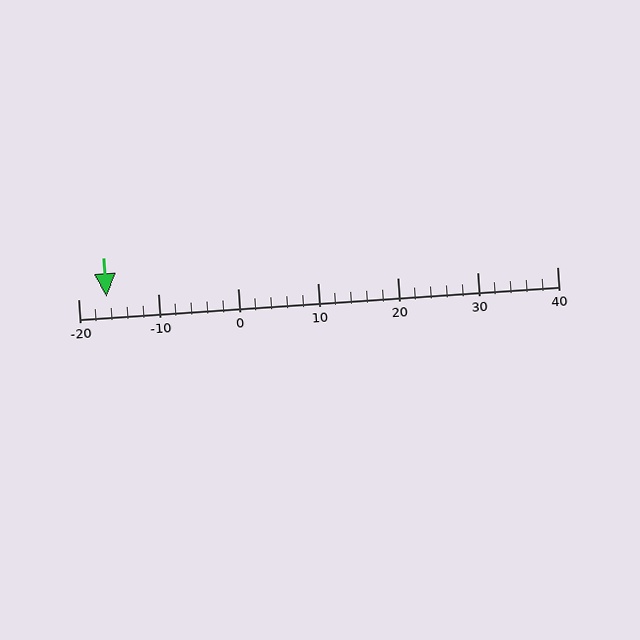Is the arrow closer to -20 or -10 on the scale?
The arrow is closer to -20.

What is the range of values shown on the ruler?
The ruler shows values from -20 to 40.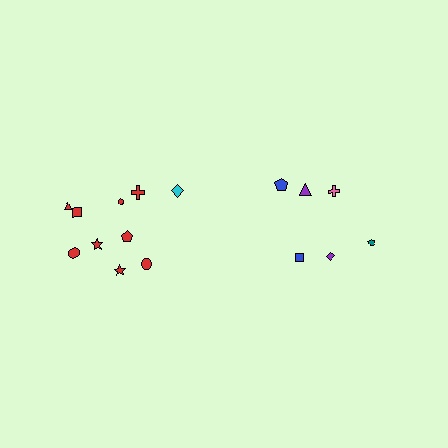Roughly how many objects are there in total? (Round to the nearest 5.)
Roughly 15 objects in total.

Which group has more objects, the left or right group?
The left group.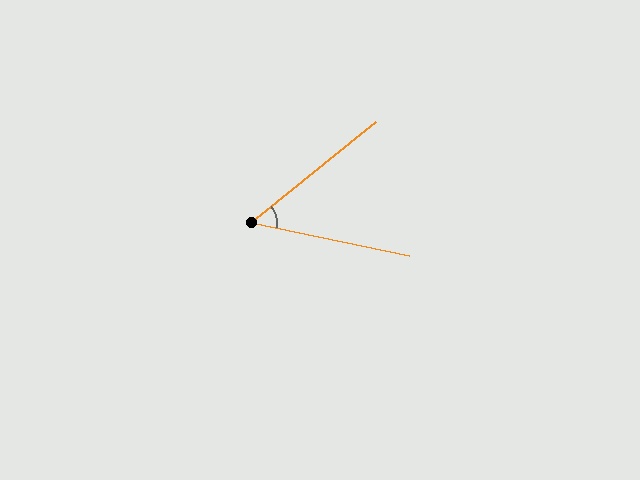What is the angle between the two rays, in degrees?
Approximately 51 degrees.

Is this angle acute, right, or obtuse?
It is acute.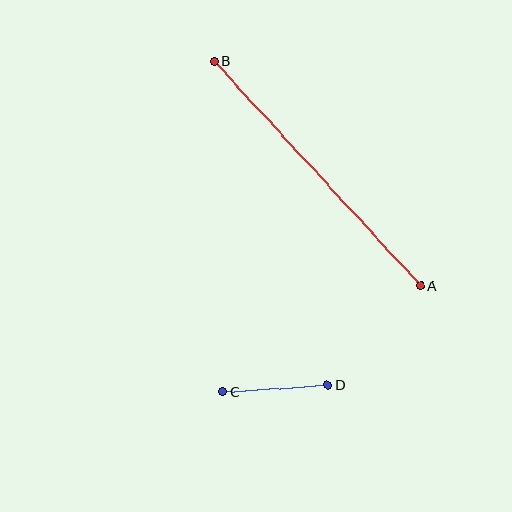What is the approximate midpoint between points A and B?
The midpoint is at approximately (317, 174) pixels.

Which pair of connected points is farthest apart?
Points A and B are farthest apart.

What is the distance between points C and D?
The distance is approximately 105 pixels.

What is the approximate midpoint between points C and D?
The midpoint is at approximately (275, 388) pixels.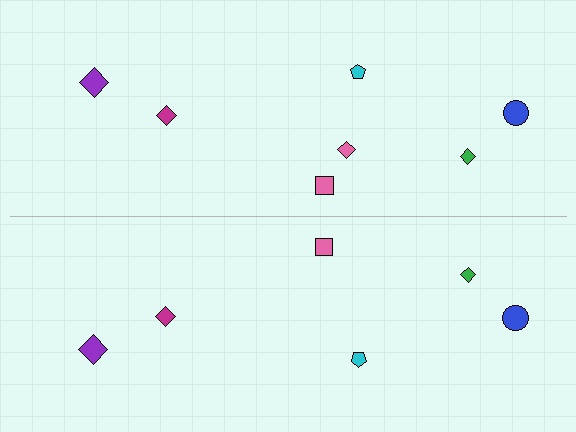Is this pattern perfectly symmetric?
No, the pattern is not perfectly symmetric. A pink diamond is missing from the bottom side.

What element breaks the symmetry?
A pink diamond is missing from the bottom side.